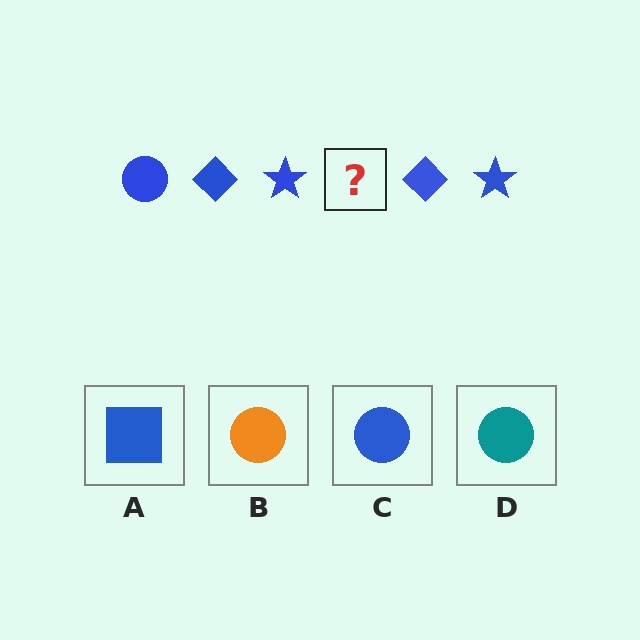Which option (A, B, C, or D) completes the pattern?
C.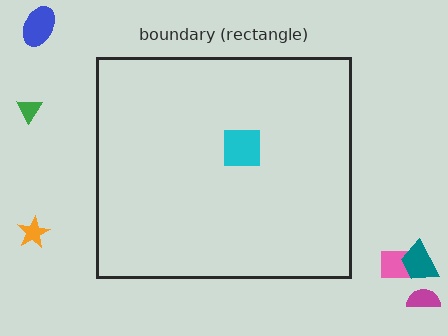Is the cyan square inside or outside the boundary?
Inside.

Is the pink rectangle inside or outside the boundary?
Outside.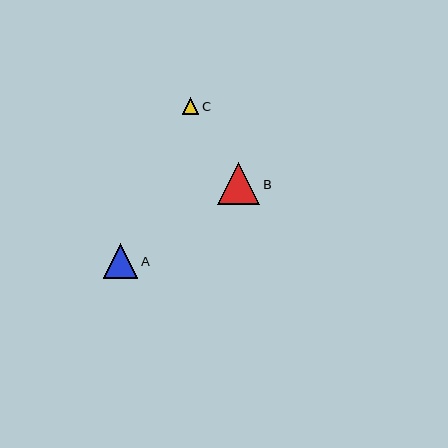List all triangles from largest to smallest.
From largest to smallest: B, A, C.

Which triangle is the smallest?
Triangle C is the smallest with a size of approximately 16 pixels.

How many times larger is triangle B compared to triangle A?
Triangle B is approximately 1.2 times the size of triangle A.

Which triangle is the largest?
Triangle B is the largest with a size of approximately 42 pixels.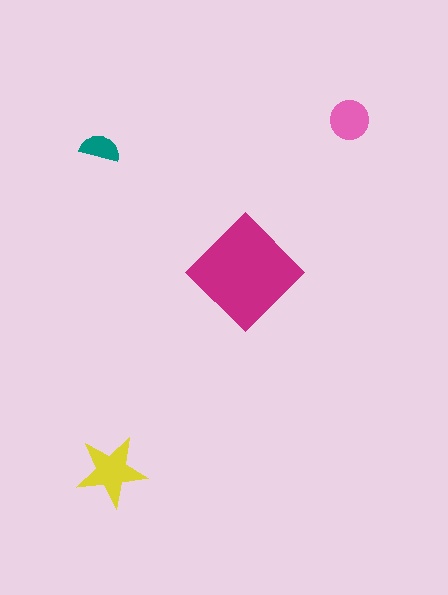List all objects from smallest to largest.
The teal semicircle, the pink circle, the yellow star, the magenta diamond.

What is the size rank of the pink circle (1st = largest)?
3rd.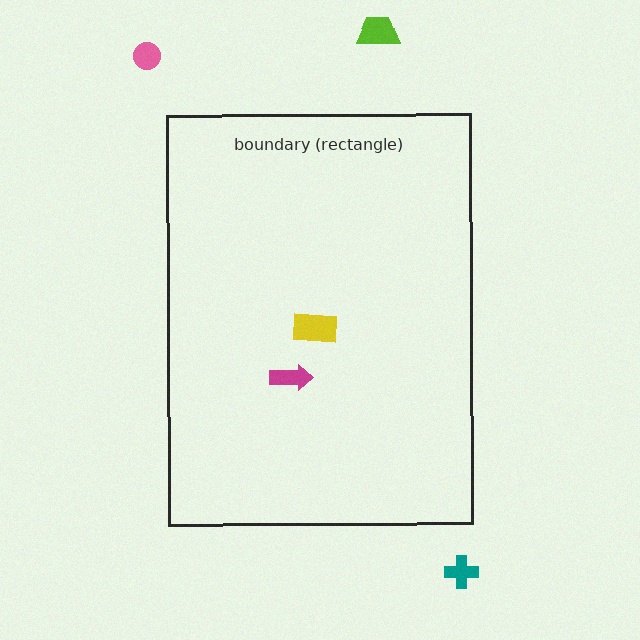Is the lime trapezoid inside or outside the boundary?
Outside.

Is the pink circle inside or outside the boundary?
Outside.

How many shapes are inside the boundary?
2 inside, 3 outside.